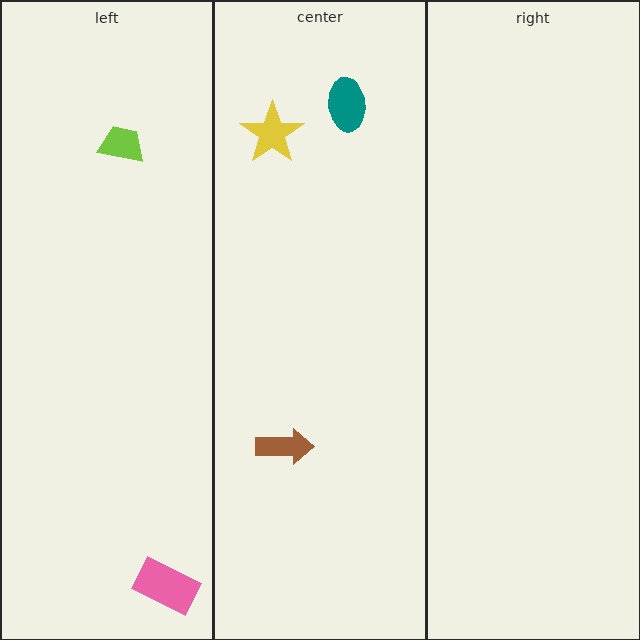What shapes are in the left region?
The lime trapezoid, the pink rectangle.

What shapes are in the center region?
The brown arrow, the yellow star, the teal ellipse.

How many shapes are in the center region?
3.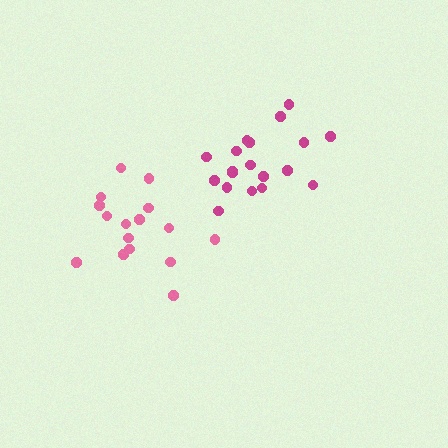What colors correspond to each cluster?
The clusters are colored: pink, magenta.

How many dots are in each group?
Group 1: 16 dots, Group 2: 19 dots (35 total).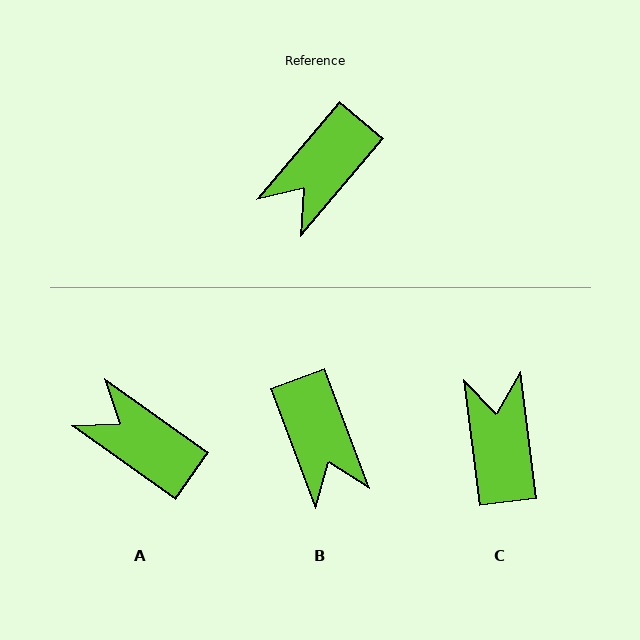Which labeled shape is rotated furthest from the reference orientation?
C, about 133 degrees away.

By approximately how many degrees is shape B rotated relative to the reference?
Approximately 61 degrees counter-clockwise.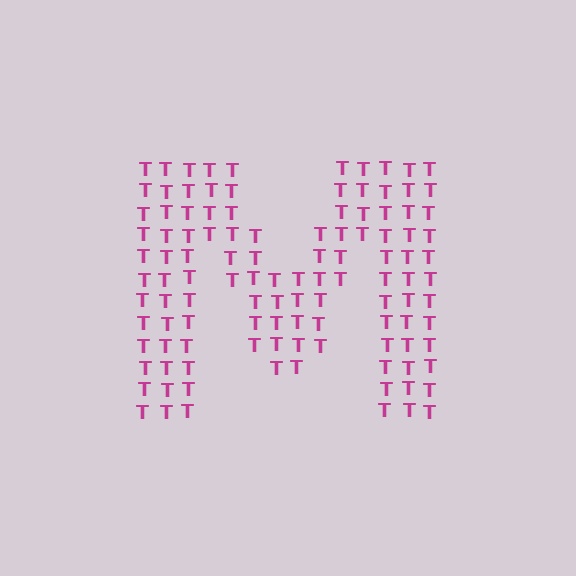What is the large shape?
The large shape is the letter M.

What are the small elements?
The small elements are letter T's.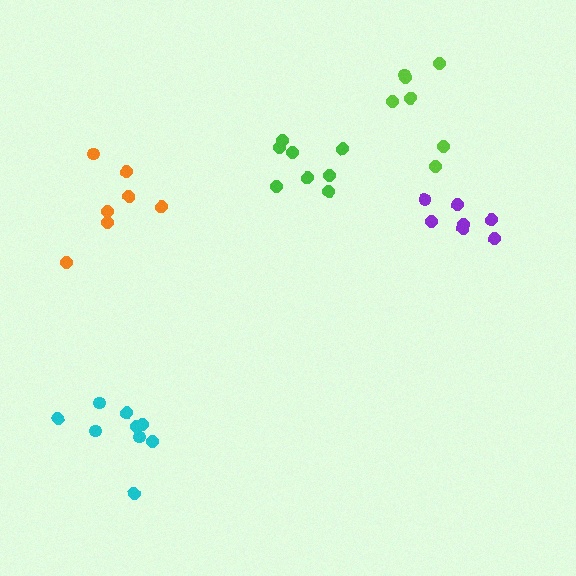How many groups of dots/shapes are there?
There are 5 groups.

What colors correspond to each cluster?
The clusters are colored: green, purple, cyan, orange, lime.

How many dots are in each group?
Group 1: 8 dots, Group 2: 7 dots, Group 3: 9 dots, Group 4: 7 dots, Group 5: 7 dots (38 total).